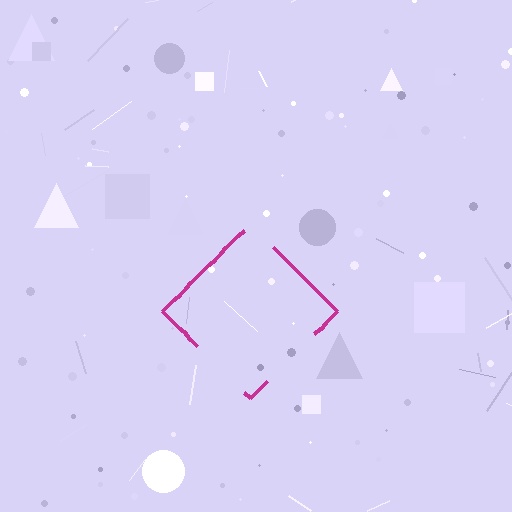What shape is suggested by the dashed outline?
The dashed outline suggests a diamond.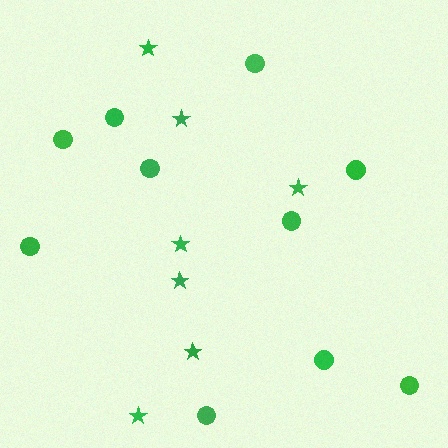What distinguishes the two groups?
There are 2 groups: one group of stars (7) and one group of circles (10).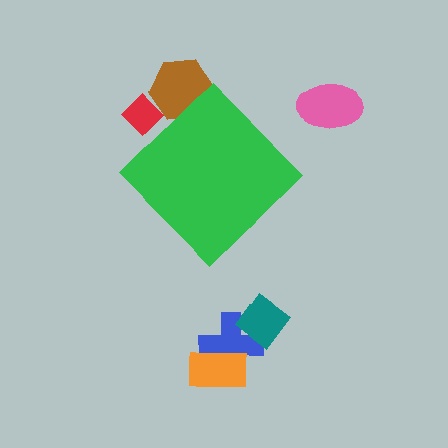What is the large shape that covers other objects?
A green diamond.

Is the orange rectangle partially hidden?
No, the orange rectangle is fully visible.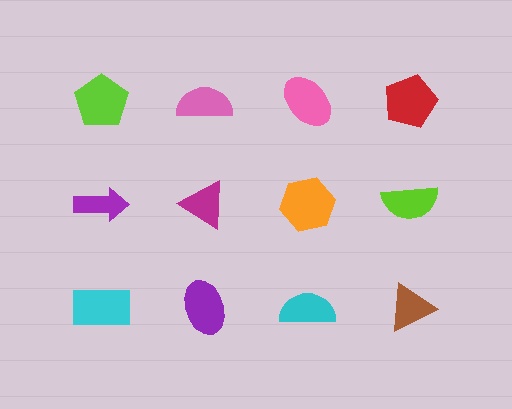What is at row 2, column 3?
An orange hexagon.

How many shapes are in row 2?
4 shapes.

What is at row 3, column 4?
A brown triangle.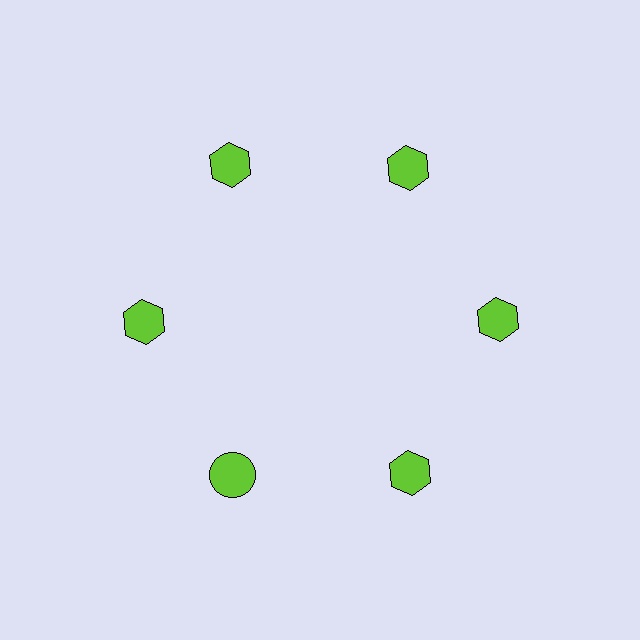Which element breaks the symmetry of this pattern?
The lime circle at roughly the 7 o'clock position breaks the symmetry. All other shapes are lime hexagons.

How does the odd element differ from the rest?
It has a different shape: circle instead of hexagon.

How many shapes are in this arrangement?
There are 6 shapes arranged in a ring pattern.